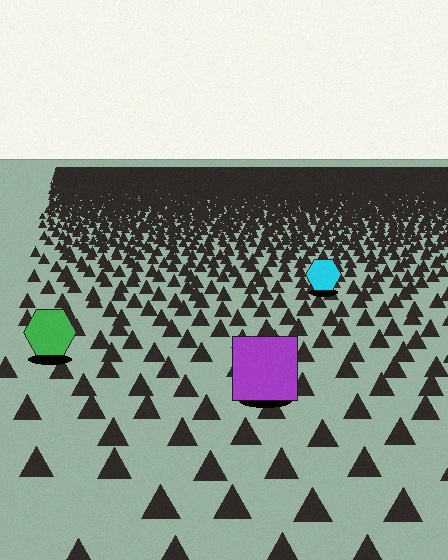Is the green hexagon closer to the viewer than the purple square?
No. The purple square is closer — you can tell from the texture gradient: the ground texture is coarser near it.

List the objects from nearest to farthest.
From nearest to farthest: the purple square, the green hexagon, the cyan hexagon.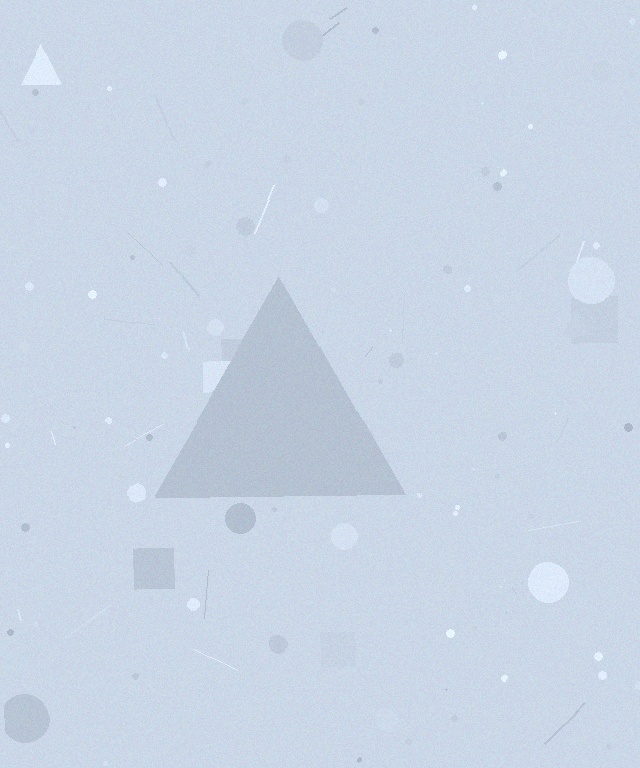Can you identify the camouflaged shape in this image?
The camouflaged shape is a triangle.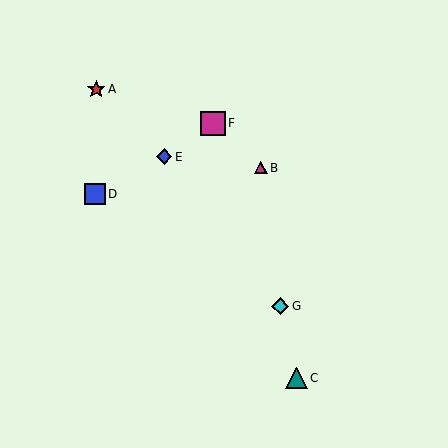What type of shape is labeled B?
Shape B is a magenta triangle.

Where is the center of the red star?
The center of the red star is at (96, 89).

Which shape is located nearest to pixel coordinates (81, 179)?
The blue square (labeled D) at (95, 194) is nearest to that location.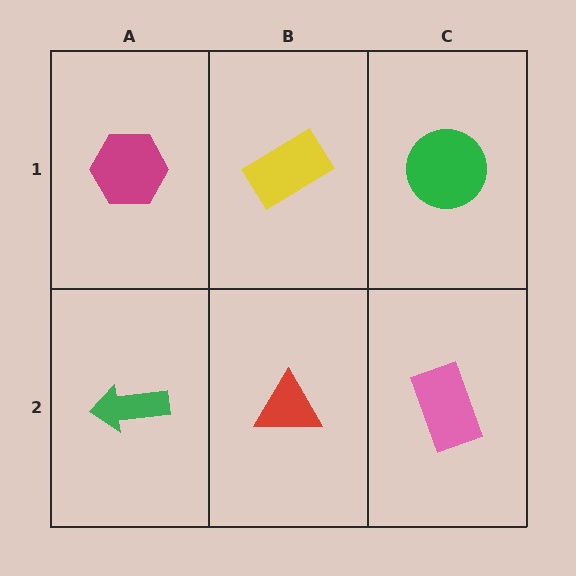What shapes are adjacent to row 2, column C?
A green circle (row 1, column C), a red triangle (row 2, column B).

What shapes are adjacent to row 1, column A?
A green arrow (row 2, column A), a yellow rectangle (row 1, column B).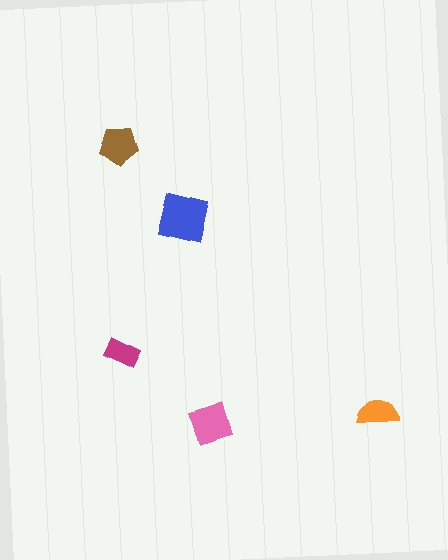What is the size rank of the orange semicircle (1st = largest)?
4th.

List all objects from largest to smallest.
The blue square, the pink diamond, the brown pentagon, the orange semicircle, the magenta rectangle.